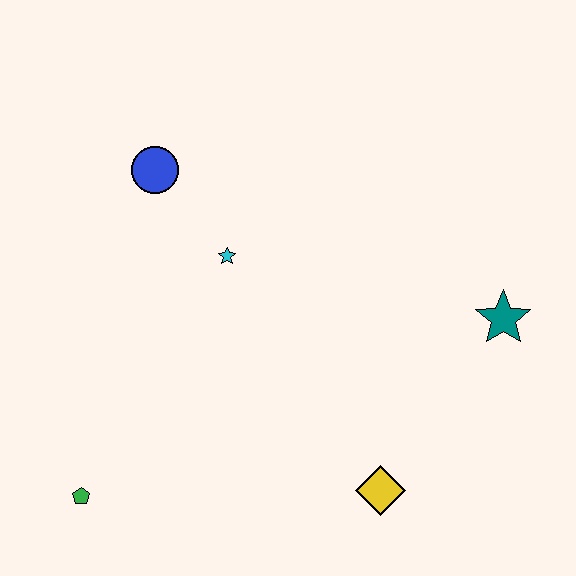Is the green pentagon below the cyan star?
Yes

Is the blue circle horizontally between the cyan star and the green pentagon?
Yes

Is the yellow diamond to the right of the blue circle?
Yes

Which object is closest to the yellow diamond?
The teal star is closest to the yellow diamond.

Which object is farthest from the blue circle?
The yellow diamond is farthest from the blue circle.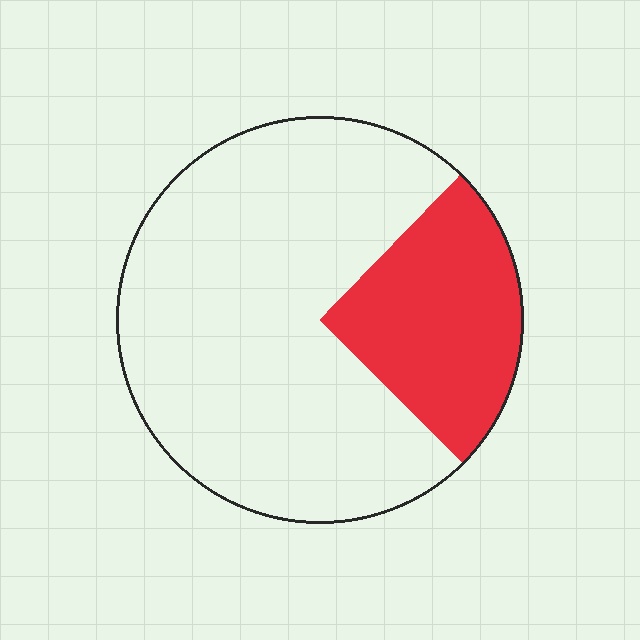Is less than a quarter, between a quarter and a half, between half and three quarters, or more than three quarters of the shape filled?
Between a quarter and a half.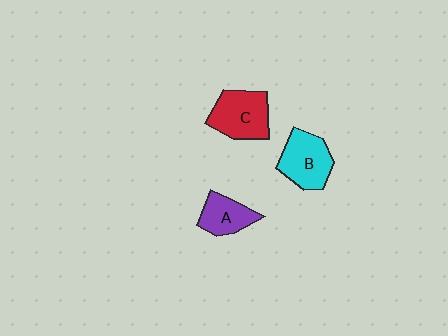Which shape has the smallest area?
Shape A (purple).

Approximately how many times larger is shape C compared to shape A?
Approximately 1.5 times.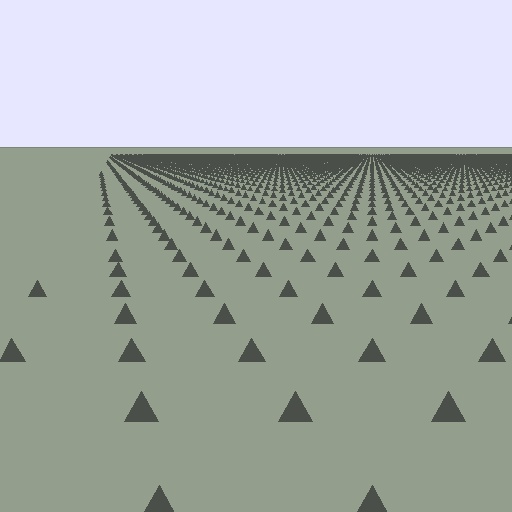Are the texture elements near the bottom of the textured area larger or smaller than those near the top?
Larger. Near the bottom, elements are closer to the viewer and appear at a bigger on-screen size.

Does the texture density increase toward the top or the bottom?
Density increases toward the top.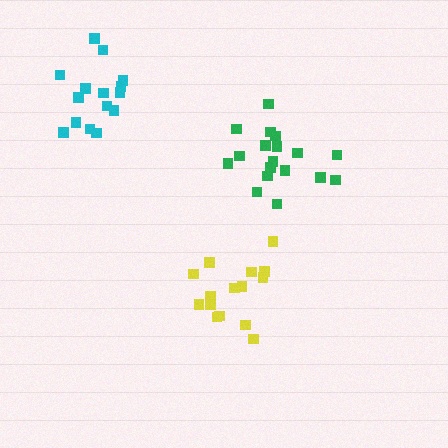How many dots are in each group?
Group 1: 15 dots, Group 2: 15 dots, Group 3: 18 dots (48 total).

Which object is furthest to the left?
The cyan cluster is leftmost.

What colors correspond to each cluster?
The clusters are colored: yellow, cyan, green.